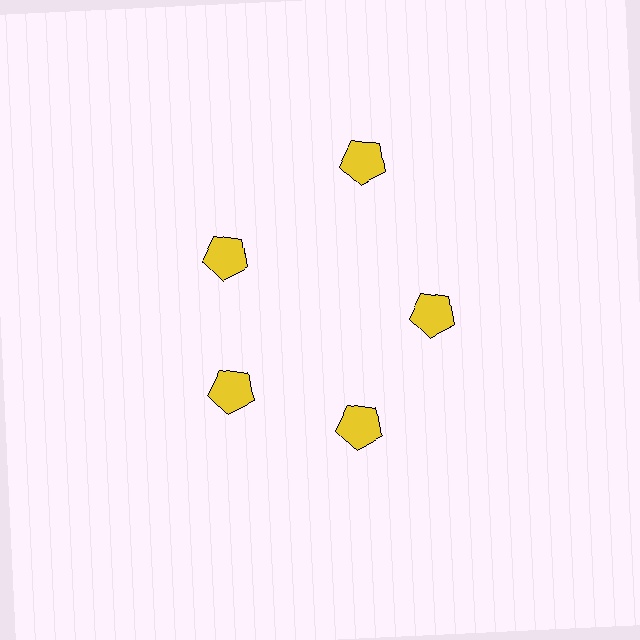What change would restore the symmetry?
The symmetry would be restored by moving it inward, back onto the ring so that all 5 pentagons sit at equal angles and equal distance from the center.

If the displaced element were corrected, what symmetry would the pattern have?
It would have 5-fold rotational symmetry — the pattern would map onto itself every 72 degrees.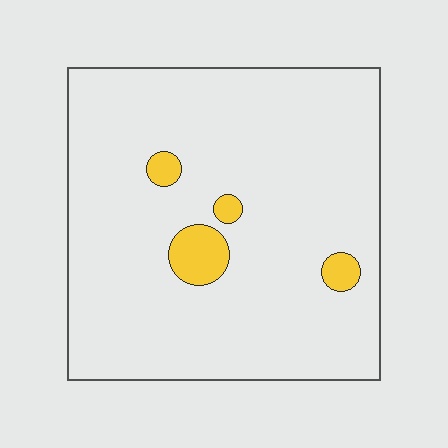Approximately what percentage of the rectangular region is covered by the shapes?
Approximately 5%.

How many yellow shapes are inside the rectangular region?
4.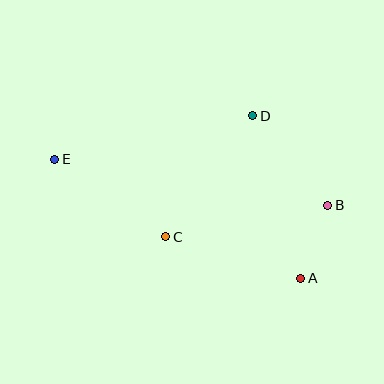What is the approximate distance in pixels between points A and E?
The distance between A and E is approximately 273 pixels.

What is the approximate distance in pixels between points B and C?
The distance between B and C is approximately 165 pixels.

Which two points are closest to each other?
Points A and B are closest to each other.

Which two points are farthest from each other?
Points B and E are farthest from each other.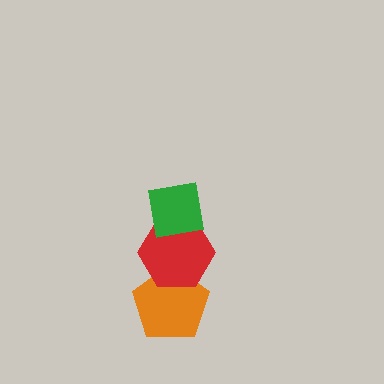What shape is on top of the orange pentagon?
The red hexagon is on top of the orange pentagon.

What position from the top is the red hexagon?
The red hexagon is 2nd from the top.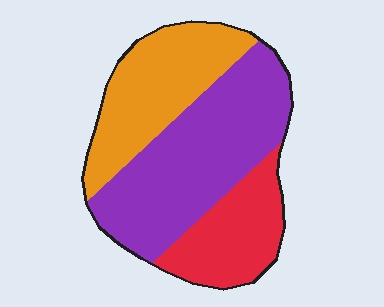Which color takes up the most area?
Purple, at roughly 45%.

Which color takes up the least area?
Red, at roughly 20%.